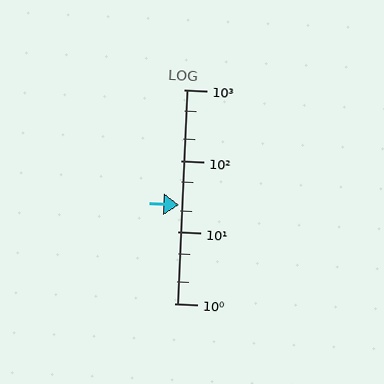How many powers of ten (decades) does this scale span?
The scale spans 3 decades, from 1 to 1000.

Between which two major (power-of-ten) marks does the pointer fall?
The pointer is between 10 and 100.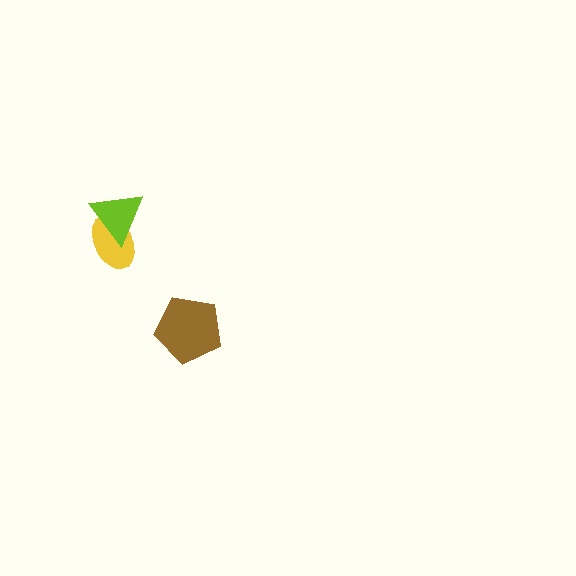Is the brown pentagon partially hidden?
No, no other shape covers it.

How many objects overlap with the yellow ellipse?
1 object overlaps with the yellow ellipse.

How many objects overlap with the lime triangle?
1 object overlaps with the lime triangle.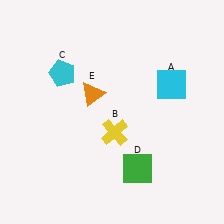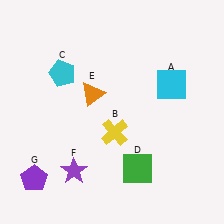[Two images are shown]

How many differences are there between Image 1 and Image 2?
There are 2 differences between the two images.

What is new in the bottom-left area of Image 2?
A purple pentagon (G) was added in the bottom-left area of Image 2.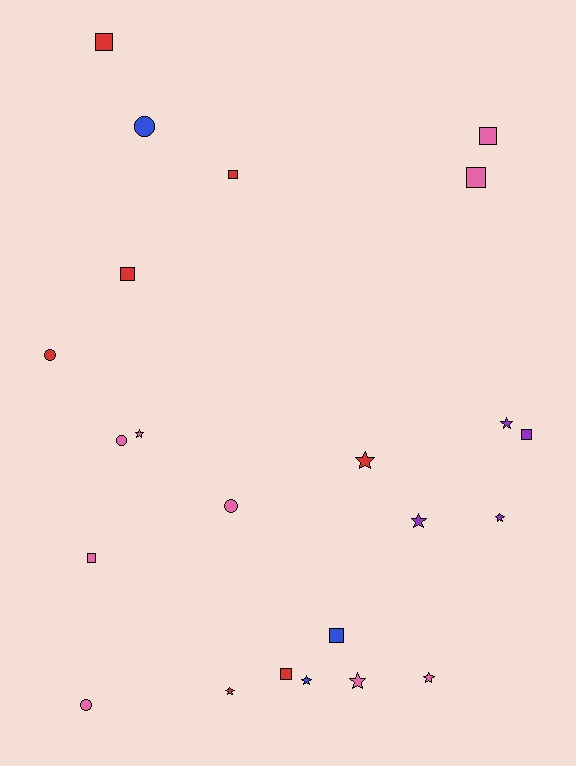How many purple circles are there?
There are no purple circles.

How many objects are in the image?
There are 23 objects.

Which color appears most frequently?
Pink, with 9 objects.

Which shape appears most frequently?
Star, with 9 objects.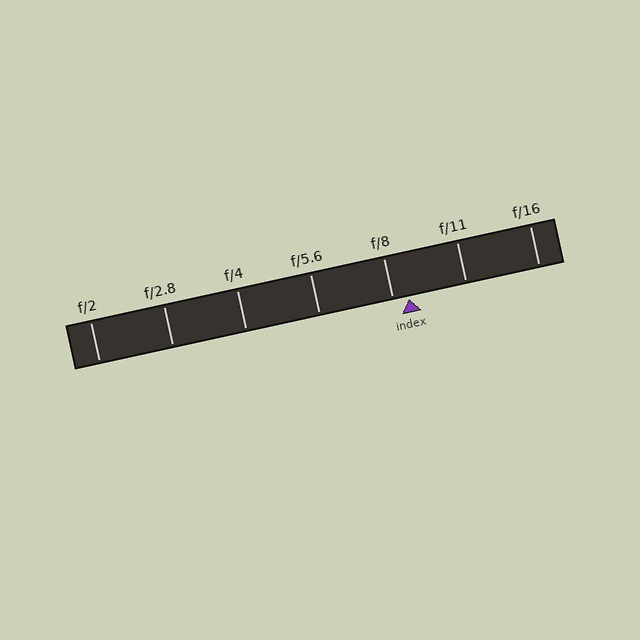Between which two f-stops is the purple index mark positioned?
The index mark is between f/8 and f/11.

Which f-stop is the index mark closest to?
The index mark is closest to f/8.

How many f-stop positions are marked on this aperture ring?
There are 7 f-stop positions marked.